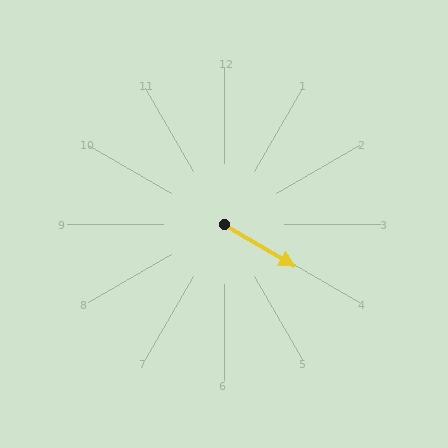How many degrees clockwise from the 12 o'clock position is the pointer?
Approximately 121 degrees.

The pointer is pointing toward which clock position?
Roughly 4 o'clock.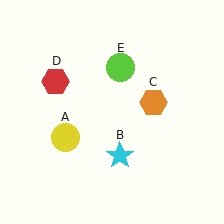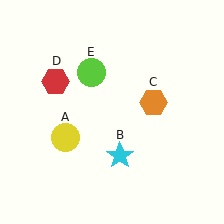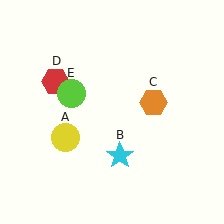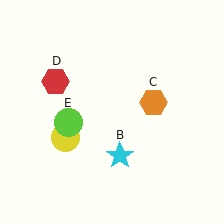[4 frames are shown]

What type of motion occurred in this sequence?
The lime circle (object E) rotated counterclockwise around the center of the scene.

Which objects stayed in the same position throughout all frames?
Yellow circle (object A) and cyan star (object B) and orange hexagon (object C) and red hexagon (object D) remained stationary.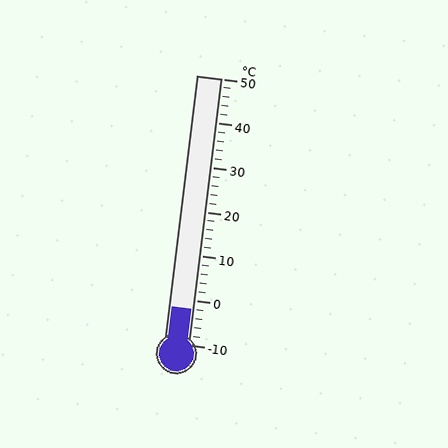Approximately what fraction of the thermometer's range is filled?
The thermometer is filled to approximately 15% of its range.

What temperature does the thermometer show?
The thermometer shows approximately -2°C.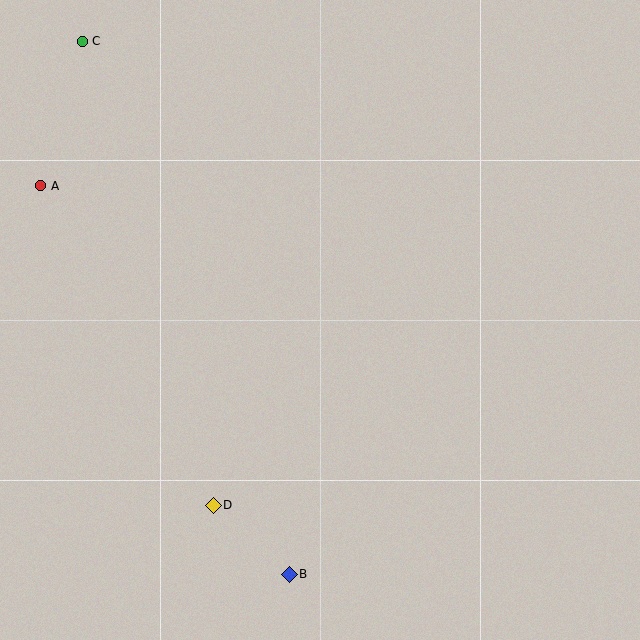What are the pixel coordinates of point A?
Point A is at (40, 186).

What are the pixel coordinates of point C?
Point C is at (82, 41).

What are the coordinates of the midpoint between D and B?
The midpoint between D and B is at (251, 540).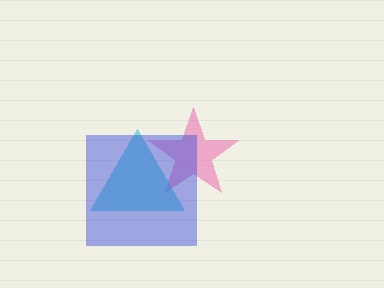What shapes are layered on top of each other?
The layered shapes are: a pink star, a cyan triangle, a blue square.